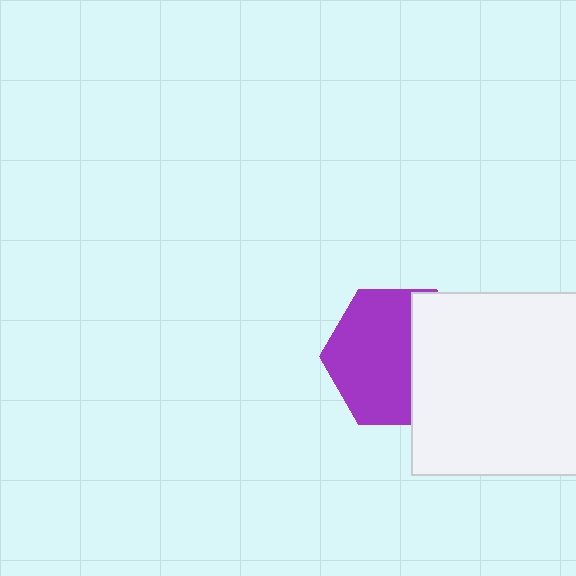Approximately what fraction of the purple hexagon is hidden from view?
Roughly 38% of the purple hexagon is hidden behind the white square.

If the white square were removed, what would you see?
You would see the complete purple hexagon.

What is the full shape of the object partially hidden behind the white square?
The partially hidden object is a purple hexagon.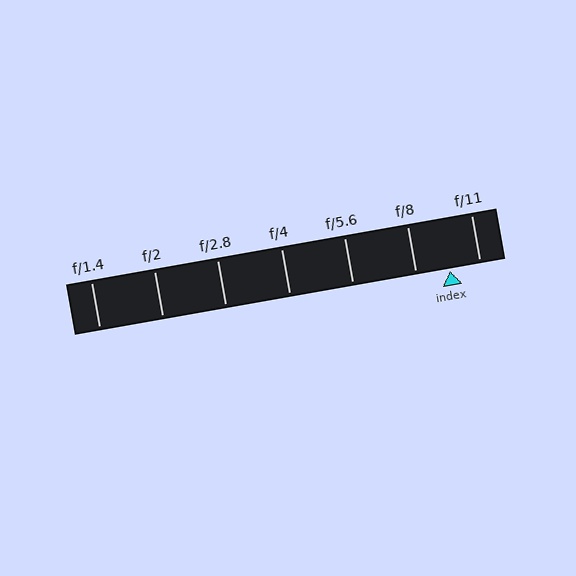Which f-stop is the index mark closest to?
The index mark is closest to f/11.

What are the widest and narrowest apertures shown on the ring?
The widest aperture shown is f/1.4 and the narrowest is f/11.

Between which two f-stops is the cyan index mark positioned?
The index mark is between f/8 and f/11.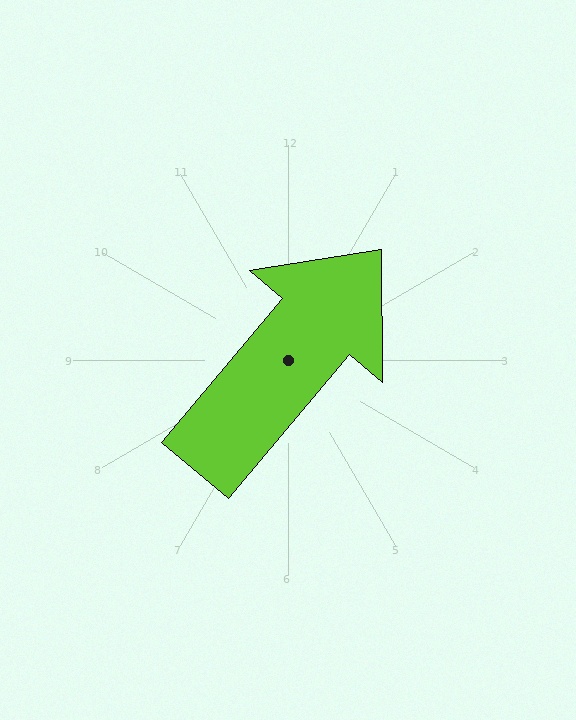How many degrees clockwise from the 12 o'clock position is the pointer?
Approximately 40 degrees.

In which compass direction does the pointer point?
Northeast.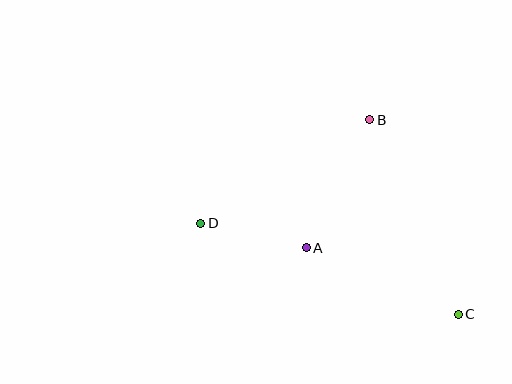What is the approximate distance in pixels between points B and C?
The distance between B and C is approximately 214 pixels.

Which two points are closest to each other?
Points A and D are closest to each other.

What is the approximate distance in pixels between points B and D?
The distance between B and D is approximately 198 pixels.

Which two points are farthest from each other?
Points C and D are farthest from each other.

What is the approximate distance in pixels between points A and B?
The distance between A and B is approximately 143 pixels.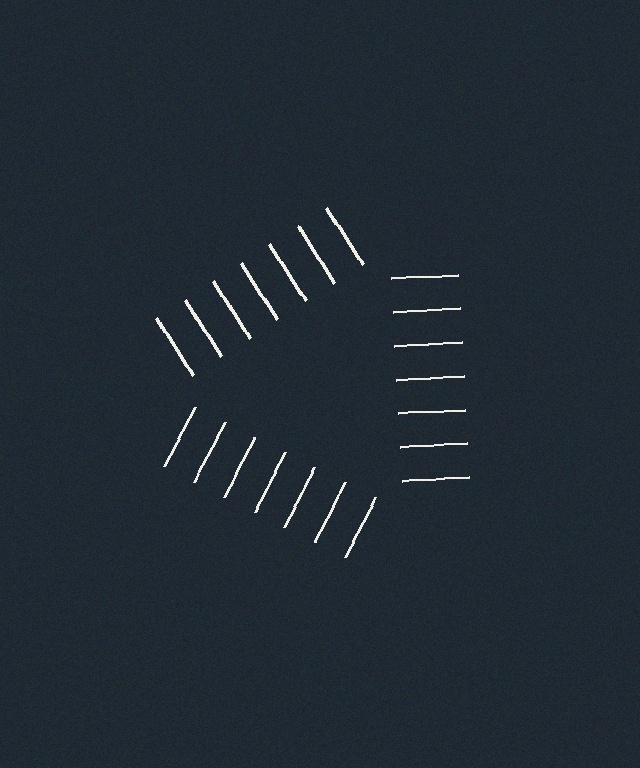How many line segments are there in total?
21 — 7 along each of the 3 edges.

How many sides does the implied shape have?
3 sides — the line-ends trace a triangle.